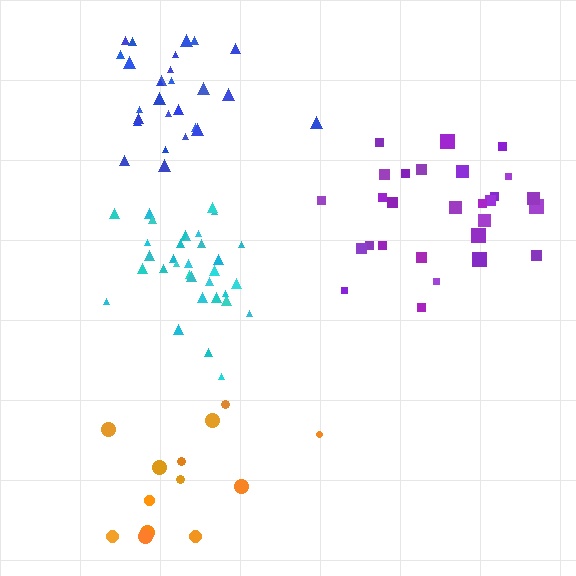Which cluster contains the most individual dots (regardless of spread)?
Cyan (33).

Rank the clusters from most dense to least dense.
cyan, blue, purple, orange.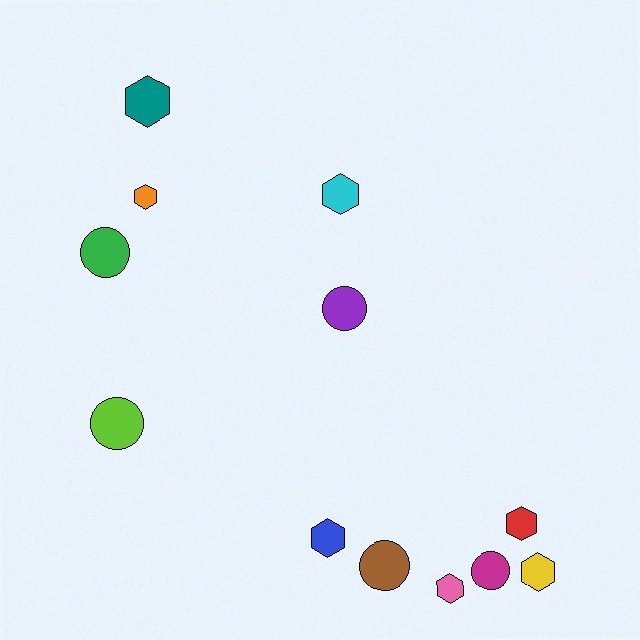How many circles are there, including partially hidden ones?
There are 5 circles.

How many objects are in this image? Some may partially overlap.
There are 12 objects.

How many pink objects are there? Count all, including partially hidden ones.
There is 1 pink object.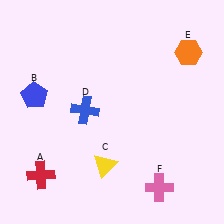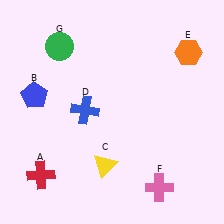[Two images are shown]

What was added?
A green circle (G) was added in Image 2.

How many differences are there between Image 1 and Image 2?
There is 1 difference between the two images.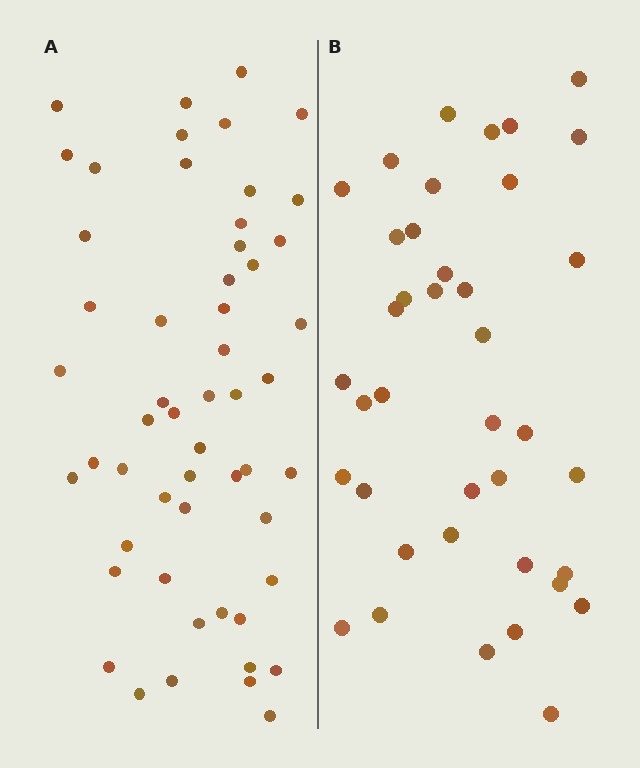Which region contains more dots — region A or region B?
Region A (the left region) has more dots.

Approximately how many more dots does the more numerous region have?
Region A has approximately 15 more dots than region B.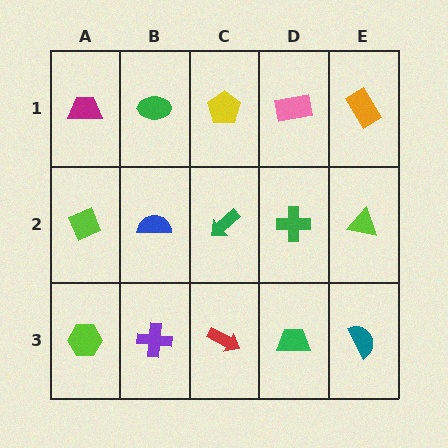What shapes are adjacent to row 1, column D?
A green cross (row 2, column D), a yellow pentagon (row 1, column C), an orange rectangle (row 1, column E).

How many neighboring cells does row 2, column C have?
4.